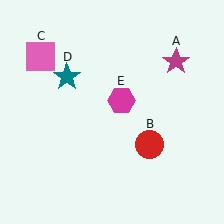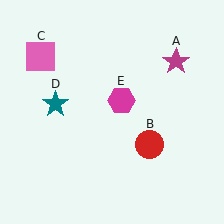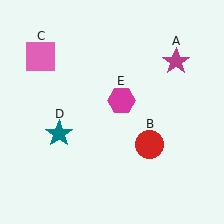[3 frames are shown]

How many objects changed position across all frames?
1 object changed position: teal star (object D).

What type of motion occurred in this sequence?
The teal star (object D) rotated counterclockwise around the center of the scene.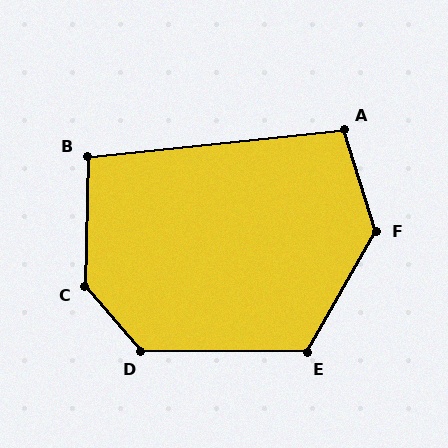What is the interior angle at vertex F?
Approximately 132 degrees (obtuse).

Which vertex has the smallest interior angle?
B, at approximately 97 degrees.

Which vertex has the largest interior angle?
C, at approximately 138 degrees.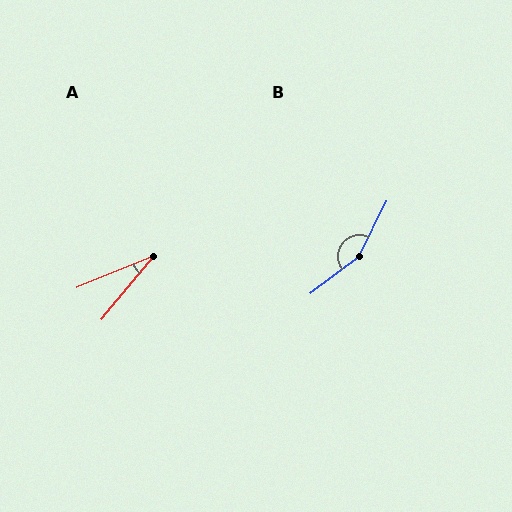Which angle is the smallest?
A, at approximately 28 degrees.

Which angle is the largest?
B, at approximately 154 degrees.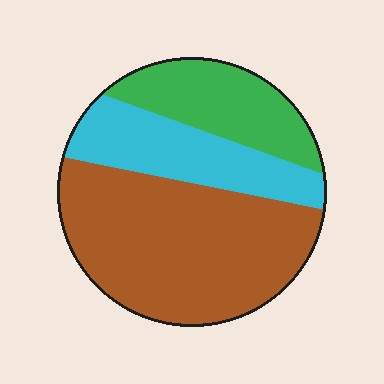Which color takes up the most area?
Brown, at roughly 55%.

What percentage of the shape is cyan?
Cyan covers 24% of the shape.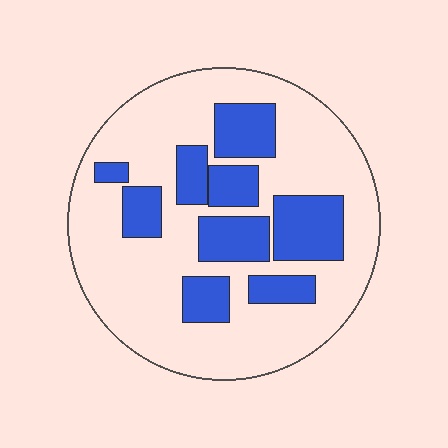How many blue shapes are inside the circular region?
9.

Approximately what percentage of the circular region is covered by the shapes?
Approximately 30%.